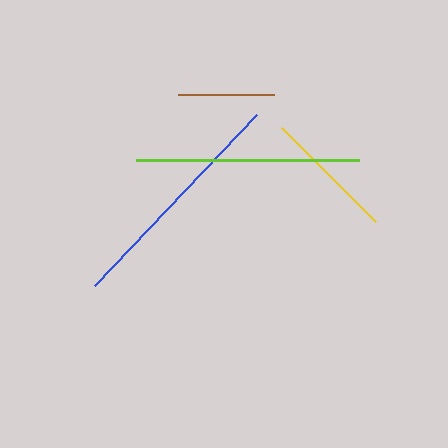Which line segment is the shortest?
The brown line is the shortest at approximately 96 pixels.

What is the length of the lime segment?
The lime segment is approximately 222 pixels long.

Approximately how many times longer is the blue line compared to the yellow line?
The blue line is approximately 1.8 times the length of the yellow line.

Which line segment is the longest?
The blue line is the longest at approximately 235 pixels.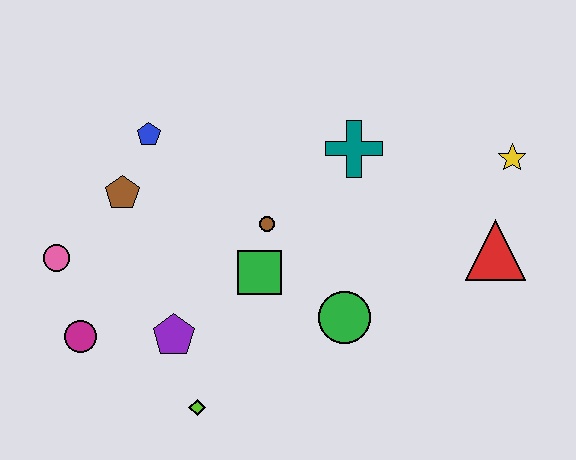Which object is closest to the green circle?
The green square is closest to the green circle.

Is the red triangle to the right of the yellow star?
No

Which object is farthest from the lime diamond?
The yellow star is farthest from the lime diamond.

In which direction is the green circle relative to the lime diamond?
The green circle is to the right of the lime diamond.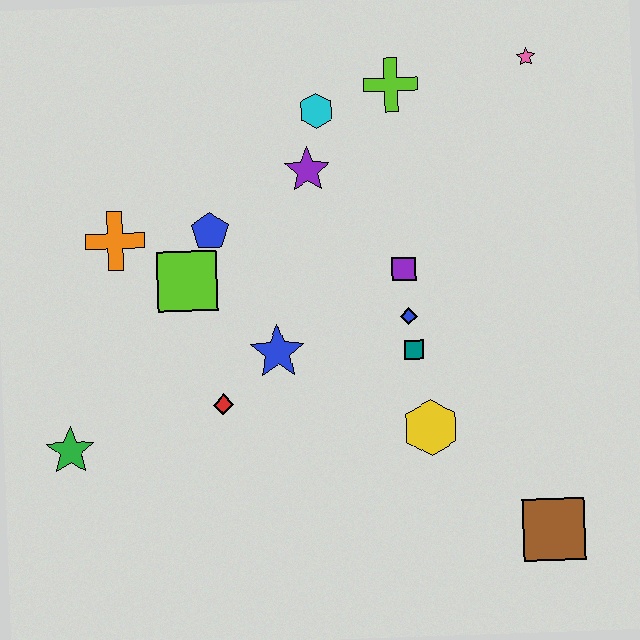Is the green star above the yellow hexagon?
No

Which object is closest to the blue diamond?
The teal square is closest to the blue diamond.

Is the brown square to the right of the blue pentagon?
Yes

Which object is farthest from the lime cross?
The green star is farthest from the lime cross.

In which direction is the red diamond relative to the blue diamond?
The red diamond is to the left of the blue diamond.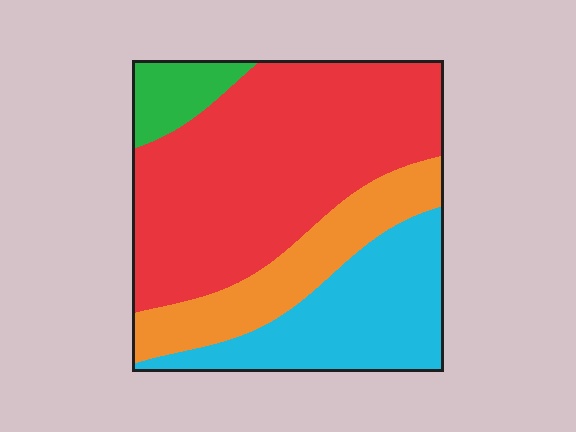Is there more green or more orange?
Orange.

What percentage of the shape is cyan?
Cyan takes up about one quarter (1/4) of the shape.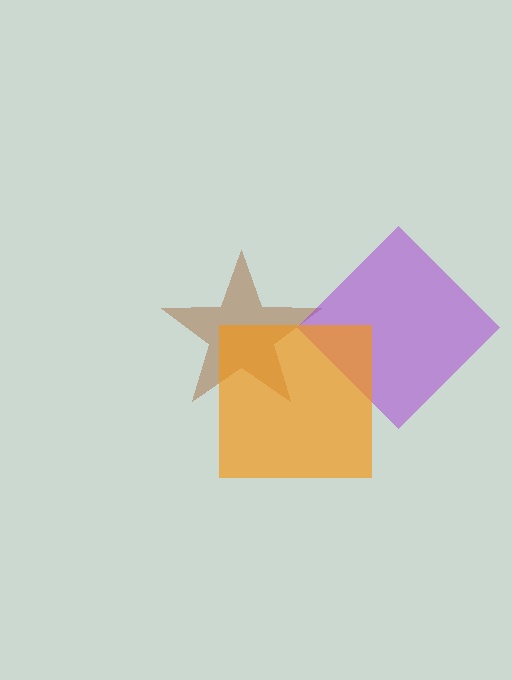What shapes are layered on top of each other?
The layered shapes are: a brown star, a purple diamond, an orange square.